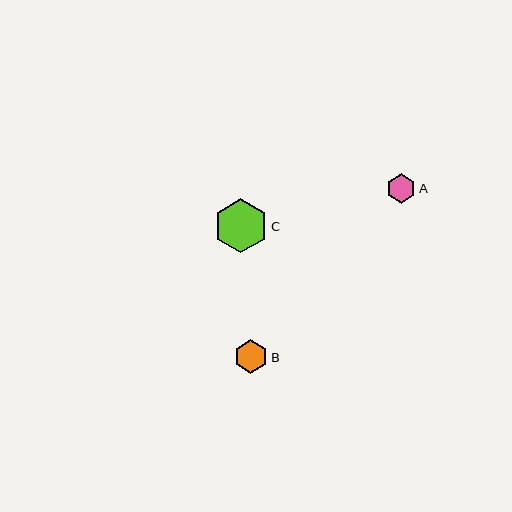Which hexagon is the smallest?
Hexagon A is the smallest with a size of approximately 29 pixels.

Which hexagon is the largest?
Hexagon C is the largest with a size of approximately 54 pixels.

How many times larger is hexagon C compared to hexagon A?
Hexagon C is approximately 1.8 times the size of hexagon A.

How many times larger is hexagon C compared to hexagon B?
Hexagon C is approximately 1.6 times the size of hexagon B.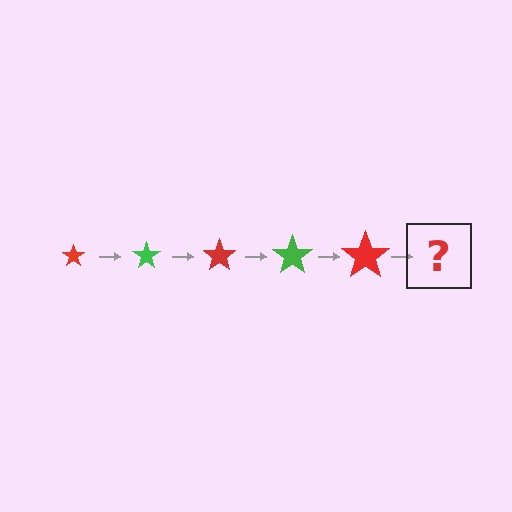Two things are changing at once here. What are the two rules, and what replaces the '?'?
The two rules are that the star grows larger each step and the color cycles through red and green. The '?' should be a green star, larger than the previous one.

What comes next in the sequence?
The next element should be a green star, larger than the previous one.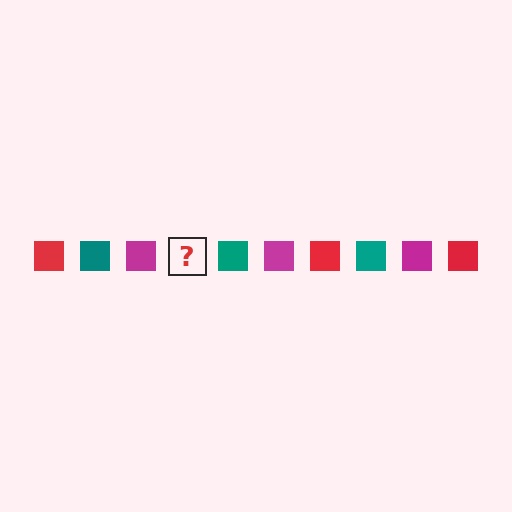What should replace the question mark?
The question mark should be replaced with a red square.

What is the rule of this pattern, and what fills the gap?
The rule is that the pattern cycles through red, teal, magenta squares. The gap should be filled with a red square.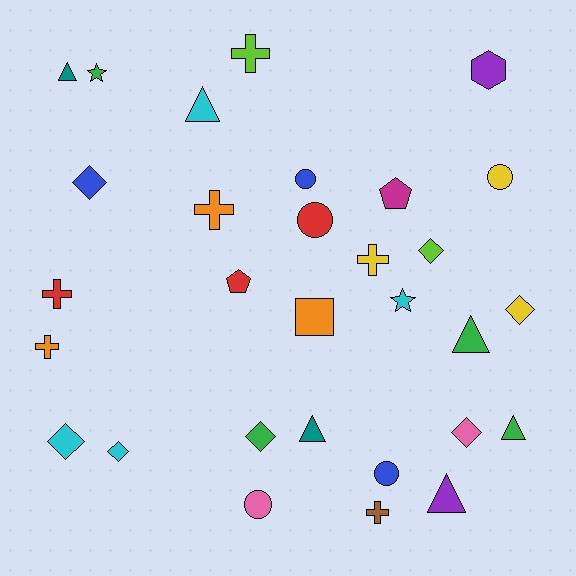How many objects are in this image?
There are 30 objects.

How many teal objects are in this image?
There are 2 teal objects.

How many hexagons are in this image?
There is 1 hexagon.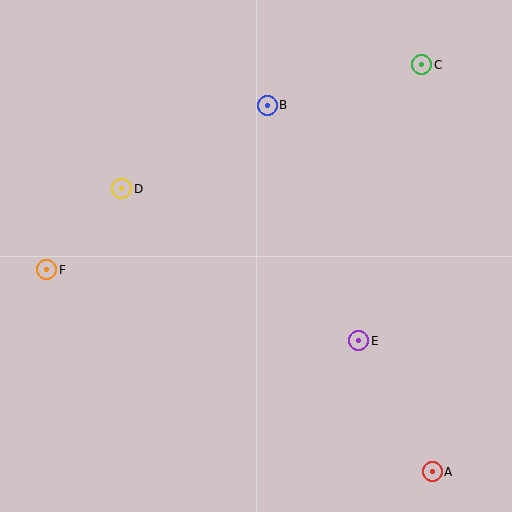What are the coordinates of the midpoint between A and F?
The midpoint between A and F is at (239, 371).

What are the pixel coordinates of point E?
Point E is at (359, 341).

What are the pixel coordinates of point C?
Point C is at (422, 65).